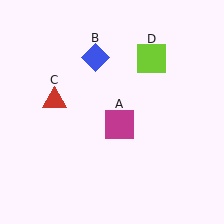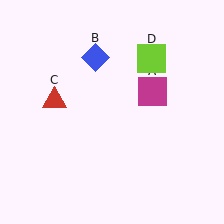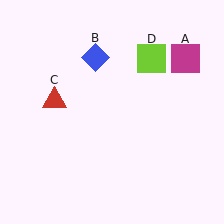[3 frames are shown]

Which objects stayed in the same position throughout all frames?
Blue diamond (object B) and red triangle (object C) and lime square (object D) remained stationary.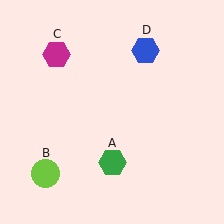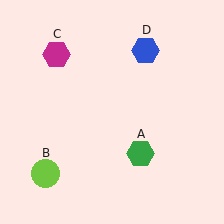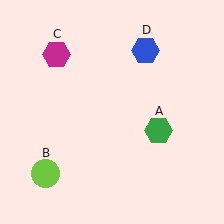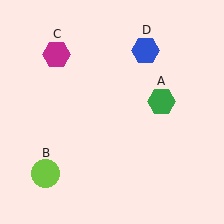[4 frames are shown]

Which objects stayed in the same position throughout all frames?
Lime circle (object B) and magenta hexagon (object C) and blue hexagon (object D) remained stationary.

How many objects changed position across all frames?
1 object changed position: green hexagon (object A).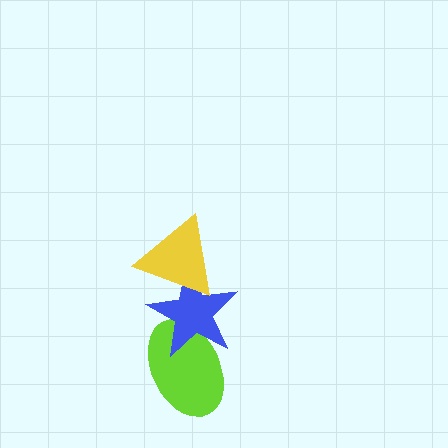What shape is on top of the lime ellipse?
The blue star is on top of the lime ellipse.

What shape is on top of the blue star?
The yellow triangle is on top of the blue star.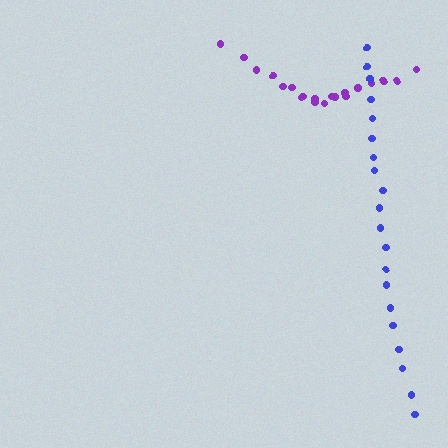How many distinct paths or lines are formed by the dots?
There are 2 distinct paths.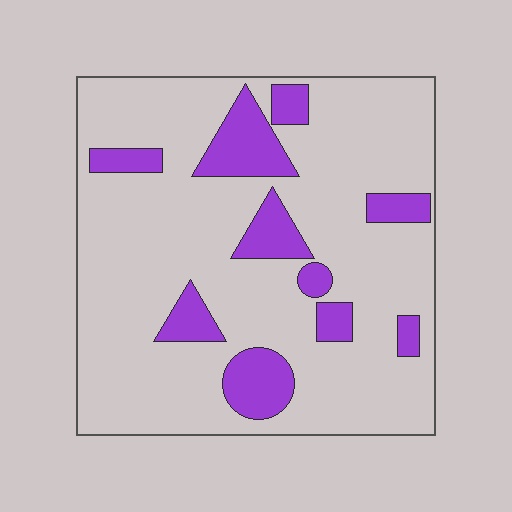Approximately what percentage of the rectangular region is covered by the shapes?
Approximately 20%.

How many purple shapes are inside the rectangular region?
10.